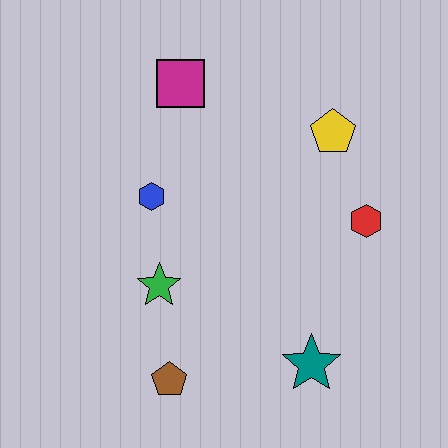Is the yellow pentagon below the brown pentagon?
No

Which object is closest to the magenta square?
The blue hexagon is closest to the magenta square.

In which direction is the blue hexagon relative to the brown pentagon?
The blue hexagon is above the brown pentagon.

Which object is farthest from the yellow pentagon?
The brown pentagon is farthest from the yellow pentagon.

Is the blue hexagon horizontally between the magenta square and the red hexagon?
No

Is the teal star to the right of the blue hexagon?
Yes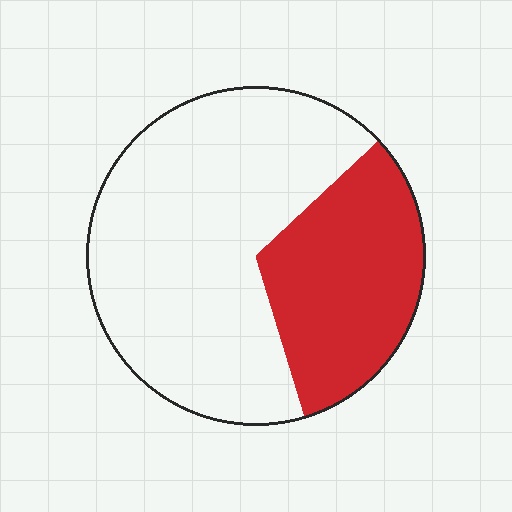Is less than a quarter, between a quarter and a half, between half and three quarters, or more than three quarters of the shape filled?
Between a quarter and a half.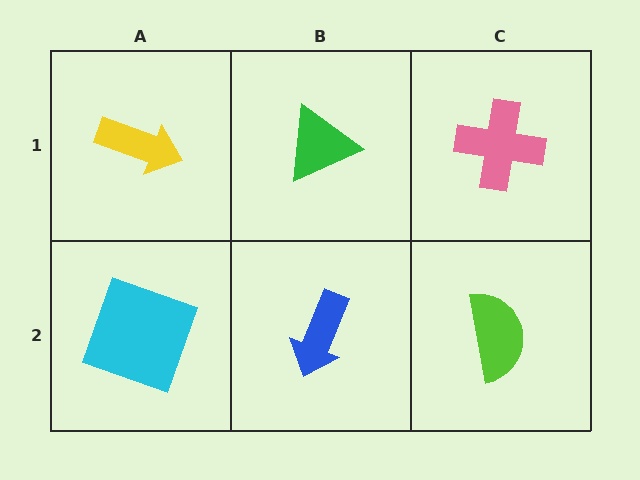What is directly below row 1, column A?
A cyan square.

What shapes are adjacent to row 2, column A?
A yellow arrow (row 1, column A), a blue arrow (row 2, column B).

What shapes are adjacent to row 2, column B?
A green triangle (row 1, column B), a cyan square (row 2, column A), a lime semicircle (row 2, column C).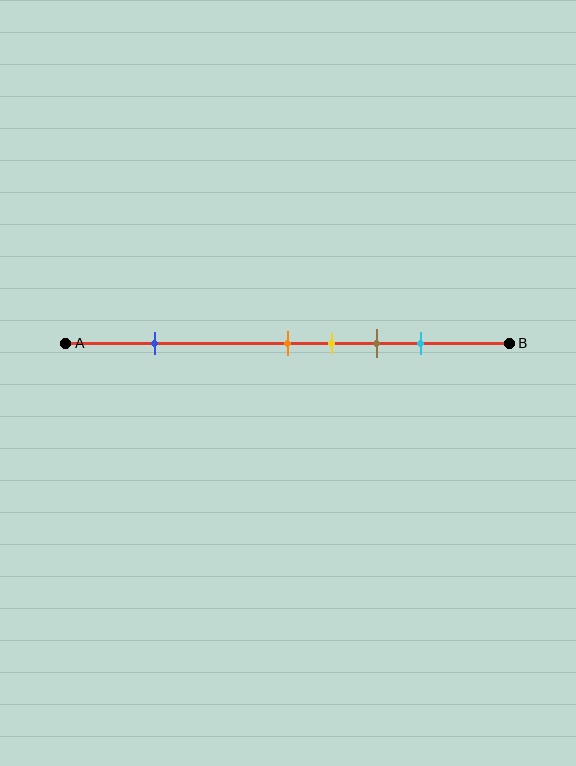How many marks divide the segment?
There are 5 marks dividing the segment.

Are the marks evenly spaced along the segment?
No, the marks are not evenly spaced.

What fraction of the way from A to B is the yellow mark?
The yellow mark is approximately 60% (0.6) of the way from A to B.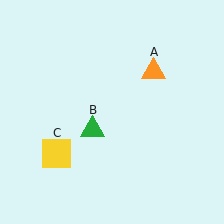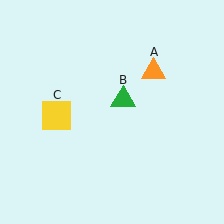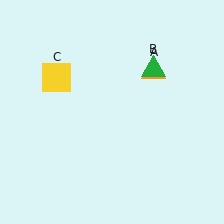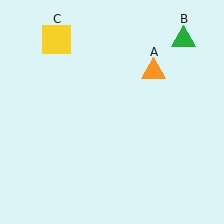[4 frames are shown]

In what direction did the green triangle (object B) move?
The green triangle (object B) moved up and to the right.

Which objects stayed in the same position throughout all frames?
Orange triangle (object A) remained stationary.